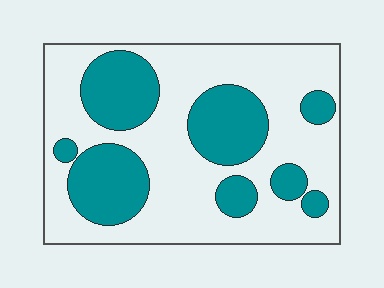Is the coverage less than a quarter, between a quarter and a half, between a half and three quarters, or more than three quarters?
Between a quarter and a half.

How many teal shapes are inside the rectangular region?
8.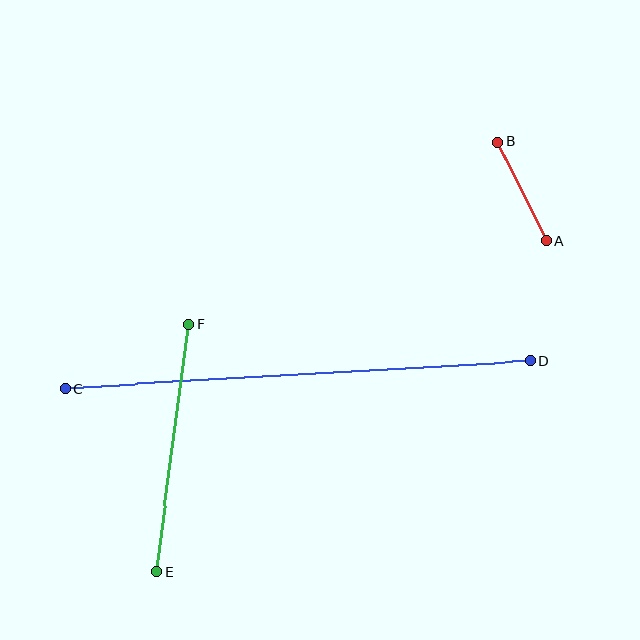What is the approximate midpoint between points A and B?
The midpoint is at approximately (522, 192) pixels.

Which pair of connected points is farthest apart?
Points C and D are farthest apart.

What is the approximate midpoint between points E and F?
The midpoint is at approximately (172, 448) pixels.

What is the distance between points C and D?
The distance is approximately 466 pixels.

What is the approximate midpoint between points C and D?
The midpoint is at approximately (298, 375) pixels.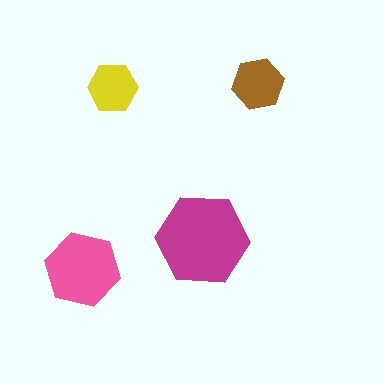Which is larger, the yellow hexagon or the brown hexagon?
The brown one.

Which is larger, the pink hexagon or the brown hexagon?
The pink one.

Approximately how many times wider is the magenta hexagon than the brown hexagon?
About 2 times wider.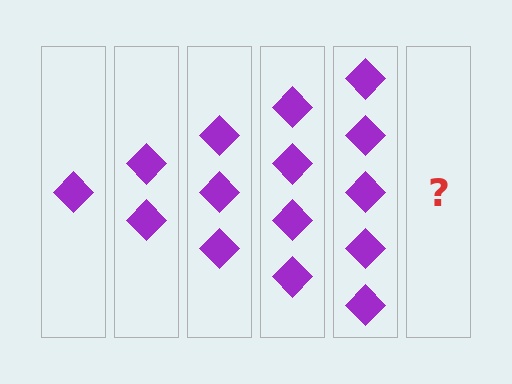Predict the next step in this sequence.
The next step is 6 diamonds.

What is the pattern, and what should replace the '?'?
The pattern is that each step adds one more diamond. The '?' should be 6 diamonds.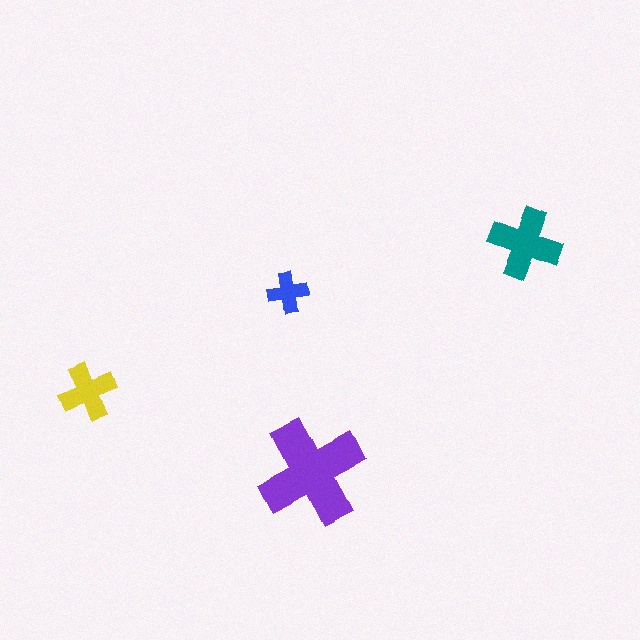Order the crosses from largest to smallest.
the purple one, the teal one, the yellow one, the blue one.